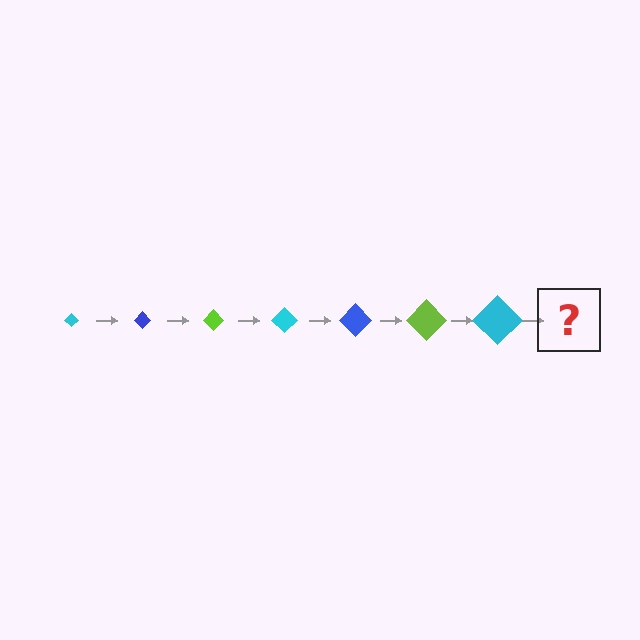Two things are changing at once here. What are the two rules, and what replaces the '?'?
The two rules are that the diamond grows larger each step and the color cycles through cyan, blue, and lime. The '?' should be a blue diamond, larger than the previous one.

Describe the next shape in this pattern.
It should be a blue diamond, larger than the previous one.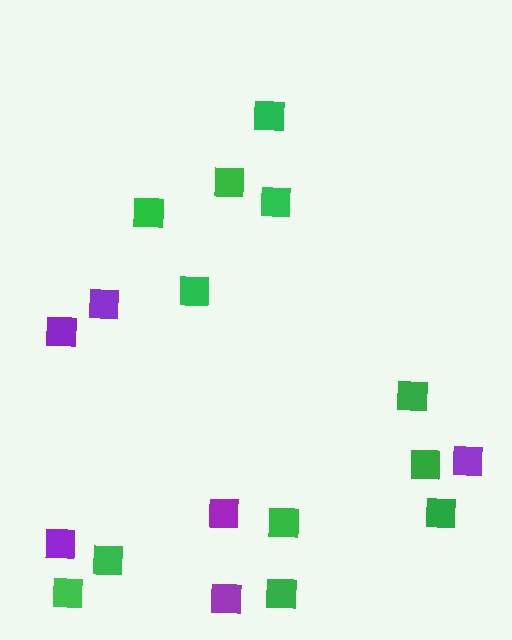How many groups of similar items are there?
There are 2 groups: one group of green squares (12) and one group of purple squares (6).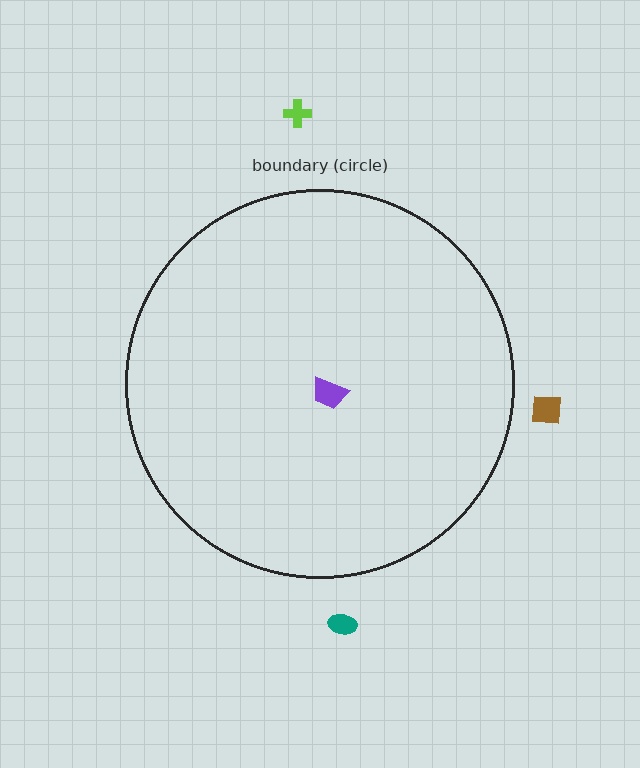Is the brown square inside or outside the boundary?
Outside.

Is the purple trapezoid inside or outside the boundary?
Inside.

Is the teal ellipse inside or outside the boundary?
Outside.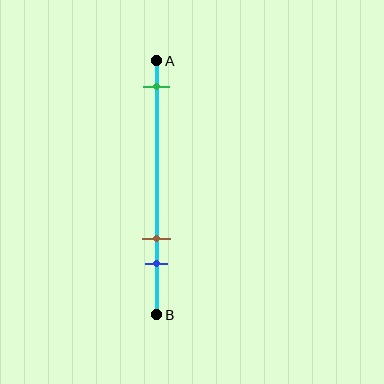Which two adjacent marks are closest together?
The brown and blue marks are the closest adjacent pair.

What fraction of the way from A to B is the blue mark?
The blue mark is approximately 80% (0.8) of the way from A to B.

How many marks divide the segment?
There are 3 marks dividing the segment.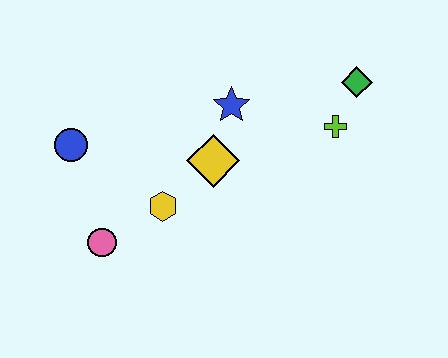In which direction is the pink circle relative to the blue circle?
The pink circle is below the blue circle.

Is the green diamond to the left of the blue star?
No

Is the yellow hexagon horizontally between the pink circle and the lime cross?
Yes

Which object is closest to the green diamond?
The lime cross is closest to the green diamond.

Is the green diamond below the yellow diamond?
No